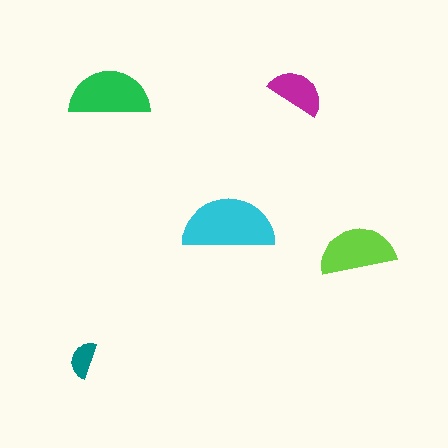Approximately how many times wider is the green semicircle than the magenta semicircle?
About 1.5 times wider.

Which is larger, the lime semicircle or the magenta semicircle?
The lime one.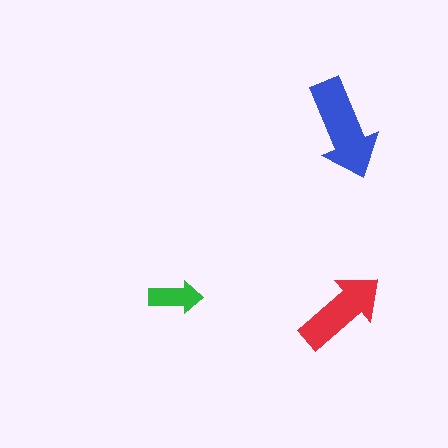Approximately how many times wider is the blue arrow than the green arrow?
About 2 times wider.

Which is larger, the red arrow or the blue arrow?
The blue one.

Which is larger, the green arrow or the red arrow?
The red one.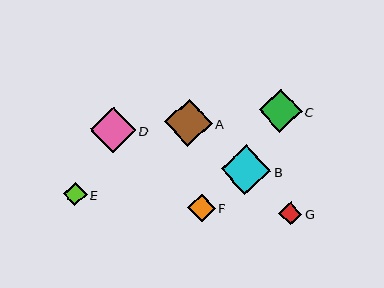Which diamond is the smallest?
Diamond G is the smallest with a size of approximately 23 pixels.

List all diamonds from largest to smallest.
From largest to smallest: B, A, D, C, F, E, G.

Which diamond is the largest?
Diamond B is the largest with a size of approximately 50 pixels.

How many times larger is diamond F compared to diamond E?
Diamond F is approximately 1.2 times the size of diamond E.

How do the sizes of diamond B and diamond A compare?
Diamond B and diamond A are approximately the same size.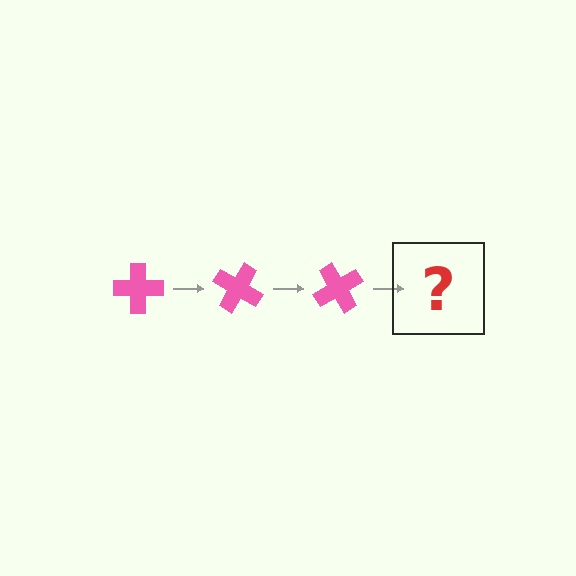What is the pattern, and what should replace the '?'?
The pattern is that the cross rotates 30 degrees each step. The '?' should be a pink cross rotated 90 degrees.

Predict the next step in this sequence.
The next step is a pink cross rotated 90 degrees.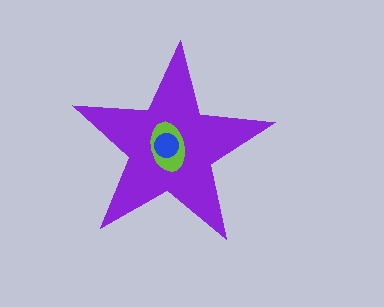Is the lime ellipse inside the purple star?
Yes.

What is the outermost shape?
The purple star.